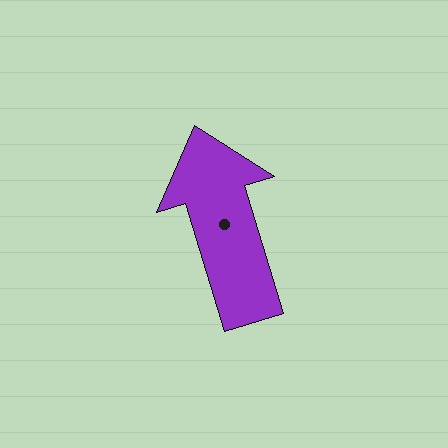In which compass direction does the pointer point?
North.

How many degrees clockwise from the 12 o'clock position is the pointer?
Approximately 343 degrees.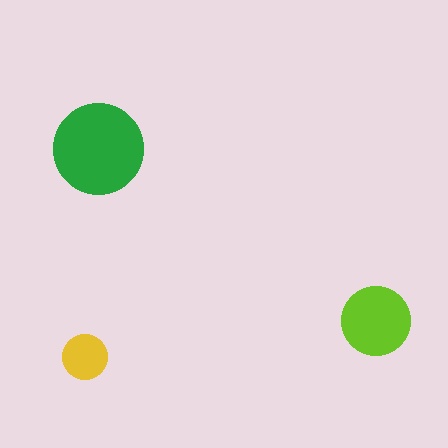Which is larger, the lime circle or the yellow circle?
The lime one.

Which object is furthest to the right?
The lime circle is rightmost.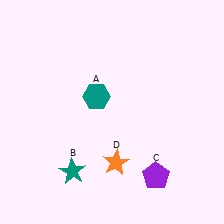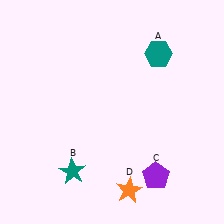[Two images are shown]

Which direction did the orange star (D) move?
The orange star (D) moved down.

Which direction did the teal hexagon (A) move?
The teal hexagon (A) moved right.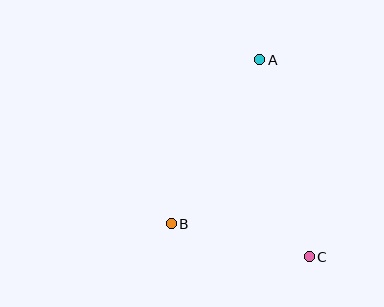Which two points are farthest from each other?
Points A and C are farthest from each other.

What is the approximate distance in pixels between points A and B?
The distance between A and B is approximately 186 pixels.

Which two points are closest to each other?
Points B and C are closest to each other.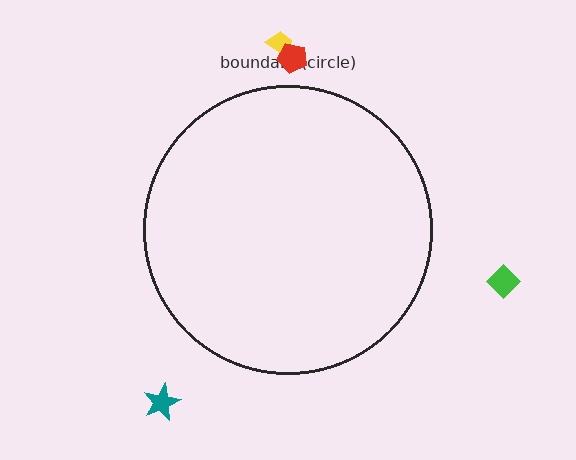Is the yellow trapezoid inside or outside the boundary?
Outside.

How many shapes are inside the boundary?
0 inside, 4 outside.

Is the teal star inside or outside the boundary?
Outside.